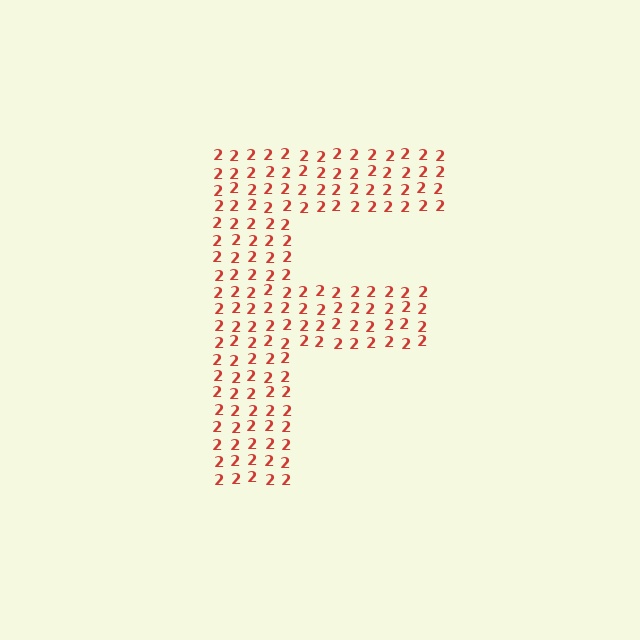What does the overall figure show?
The overall figure shows the letter F.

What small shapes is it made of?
It is made of small digit 2's.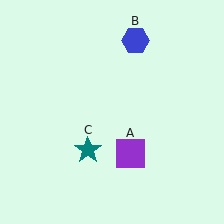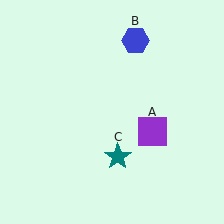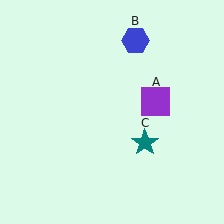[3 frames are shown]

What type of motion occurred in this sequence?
The purple square (object A), teal star (object C) rotated counterclockwise around the center of the scene.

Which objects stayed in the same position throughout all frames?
Blue hexagon (object B) remained stationary.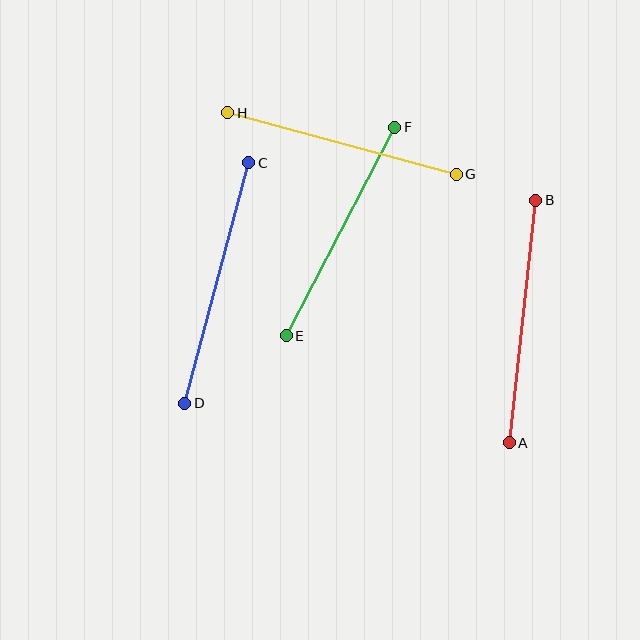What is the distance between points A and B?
The distance is approximately 244 pixels.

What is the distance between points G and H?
The distance is approximately 237 pixels.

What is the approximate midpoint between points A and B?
The midpoint is at approximately (522, 321) pixels.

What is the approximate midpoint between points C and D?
The midpoint is at approximately (217, 283) pixels.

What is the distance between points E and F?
The distance is approximately 235 pixels.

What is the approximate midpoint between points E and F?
The midpoint is at approximately (341, 232) pixels.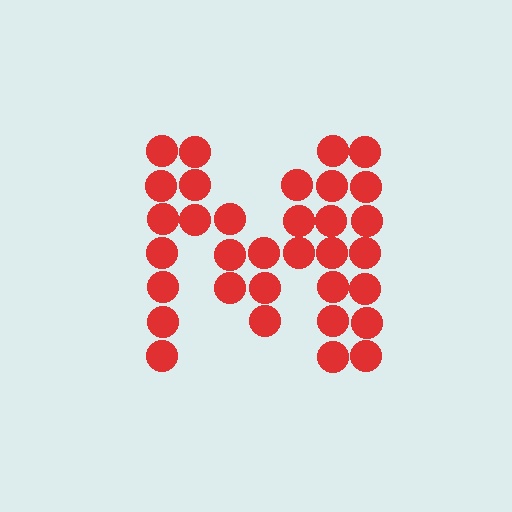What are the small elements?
The small elements are circles.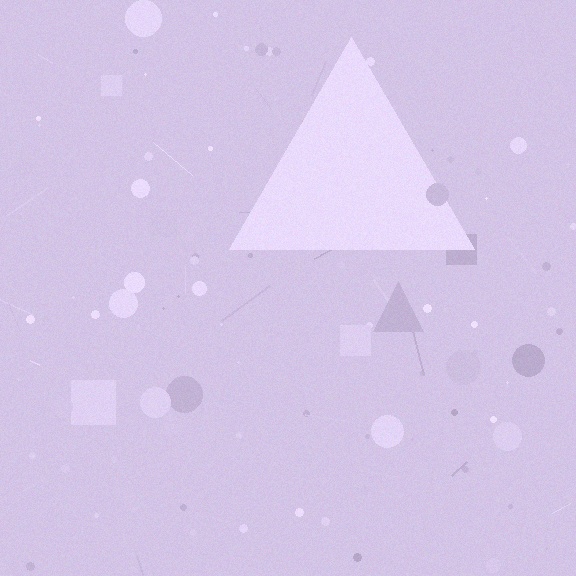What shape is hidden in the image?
A triangle is hidden in the image.